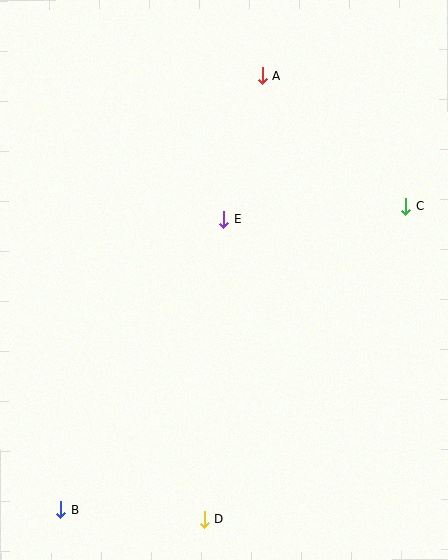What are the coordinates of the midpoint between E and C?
The midpoint between E and C is at (315, 213).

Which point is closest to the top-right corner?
Point A is closest to the top-right corner.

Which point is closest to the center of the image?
Point E at (224, 219) is closest to the center.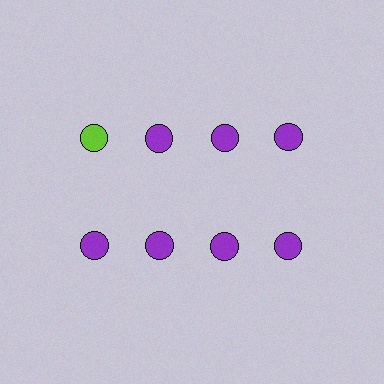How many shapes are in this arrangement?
There are 8 shapes arranged in a grid pattern.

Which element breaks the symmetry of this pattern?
The lime circle in the top row, leftmost column breaks the symmetry. All other shapes are purple circles.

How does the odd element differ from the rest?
It has a different color: lime instead of purple.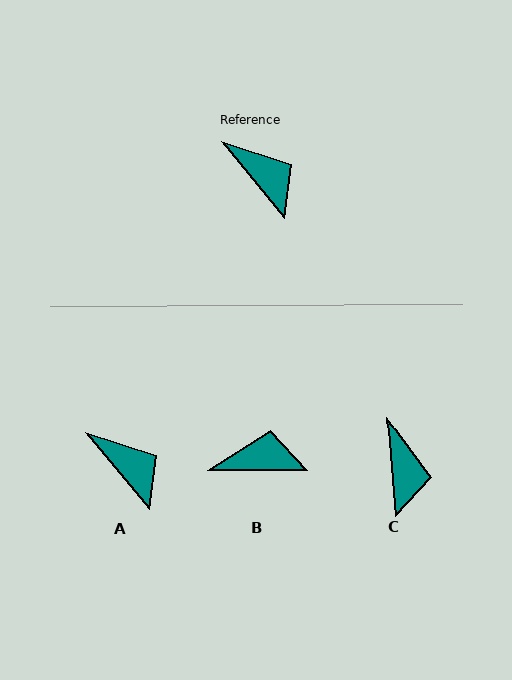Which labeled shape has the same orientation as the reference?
A.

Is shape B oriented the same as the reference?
No, it is off by about 50 degrees.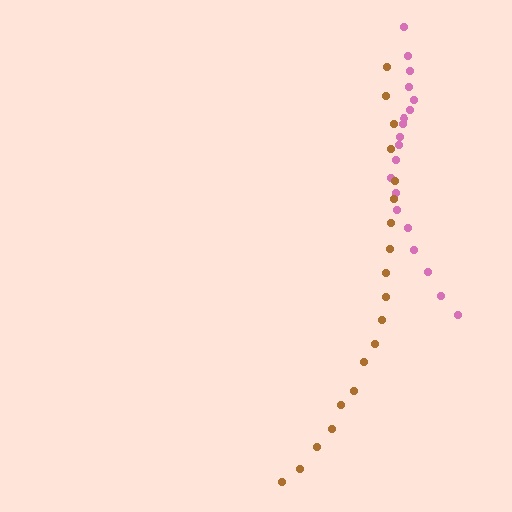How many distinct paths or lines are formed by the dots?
There are 2 distinct paths.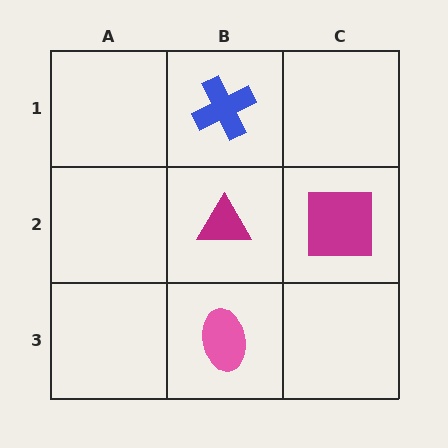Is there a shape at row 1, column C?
No, that cell is empty.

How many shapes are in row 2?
2 shapes.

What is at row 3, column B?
A pink ellipse.